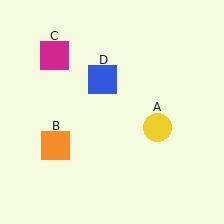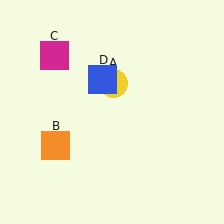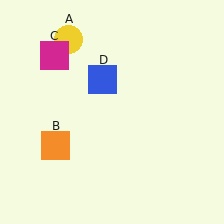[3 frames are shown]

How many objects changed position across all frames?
1 object changed position: yellow circle (object A).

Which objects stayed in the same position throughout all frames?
Orange square (object B) and magenta square (object C) and blue square (object D) remained stationary.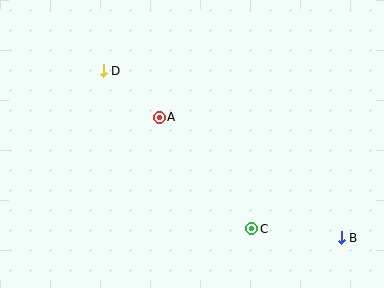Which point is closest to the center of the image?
Point A at (159, 117) is closest to the center.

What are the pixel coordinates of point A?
Point A is at (159, 117).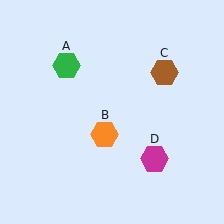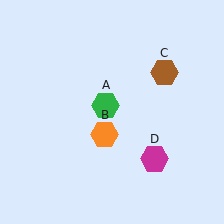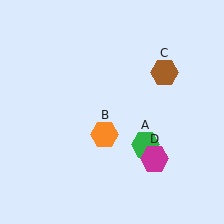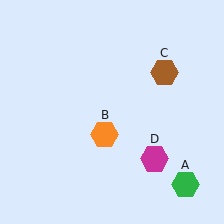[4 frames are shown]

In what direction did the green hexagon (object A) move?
The green hexagon (object A) moved down and to the right.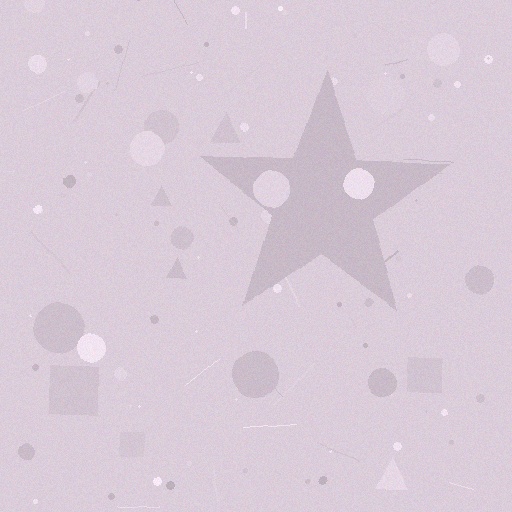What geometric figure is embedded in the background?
A star is embedded in the background.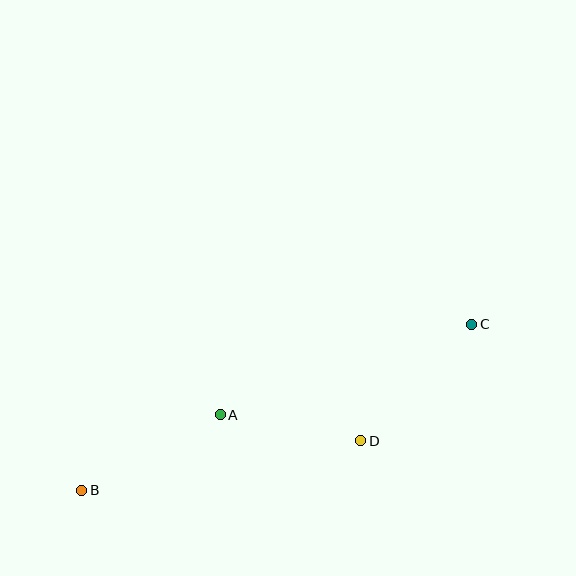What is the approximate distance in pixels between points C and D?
The distance between C and D is approximately 161 pixels.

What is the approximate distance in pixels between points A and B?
The distance between A and B is approximately 158 pixels.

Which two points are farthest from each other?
Points B and C are farthest from each other.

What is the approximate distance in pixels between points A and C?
The distance between A and C is approximately 267 pixels.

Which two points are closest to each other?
Points A and D are closest to each other.